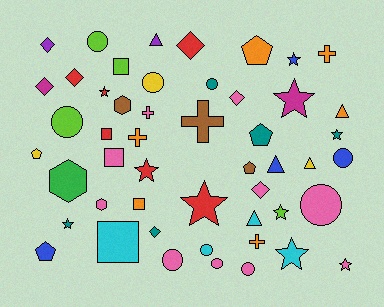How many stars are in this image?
There are 10 stars.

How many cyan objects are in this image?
There are 4 cyan objects.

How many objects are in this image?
There are 50 objects.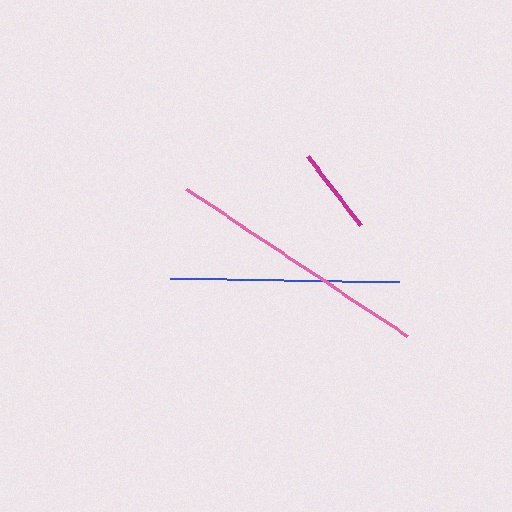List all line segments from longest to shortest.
From longest to shortest: pink, blue, magenta.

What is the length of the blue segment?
The blue segment is approximately 230 pixels long.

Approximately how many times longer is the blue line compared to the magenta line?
The blue line is approximately 2.7 times the length of the magenta line.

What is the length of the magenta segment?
The magenta segment is approximately 87 pixels long.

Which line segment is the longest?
The pink line is the longest at approximately 265 pixels.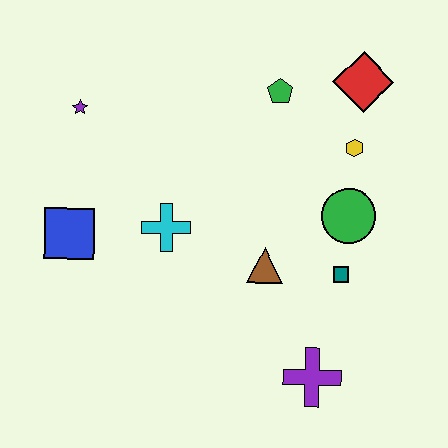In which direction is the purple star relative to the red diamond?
The purple star is to the left of the red diamond.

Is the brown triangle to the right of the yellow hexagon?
No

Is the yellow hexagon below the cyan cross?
No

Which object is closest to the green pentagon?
The red diamond is closest to the green pentagon.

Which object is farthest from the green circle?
The purple star is farthest from the green circle.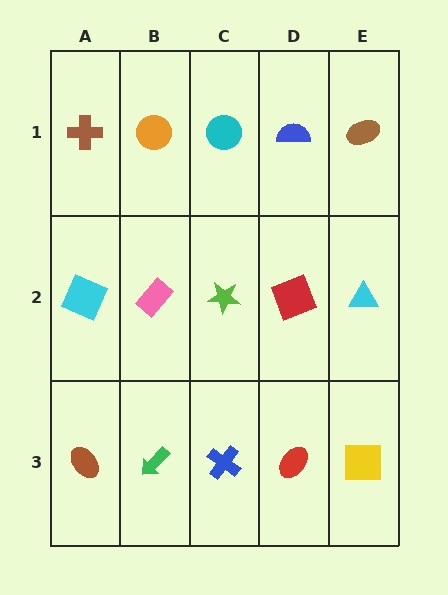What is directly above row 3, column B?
A pink rectangle.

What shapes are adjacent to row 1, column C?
A lime star (row 2, column C), an orange circle (row 1, column B), a blue semicircle (row 1, column D).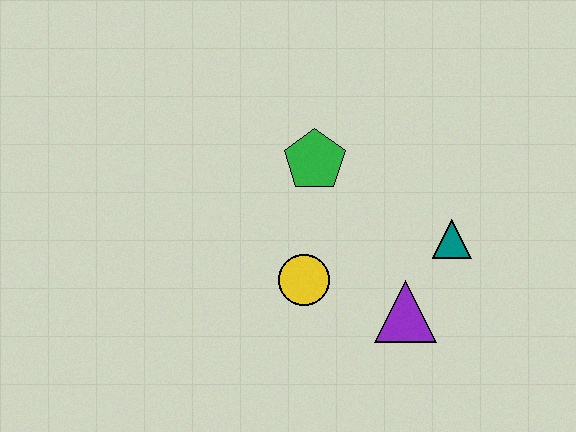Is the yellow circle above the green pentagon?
No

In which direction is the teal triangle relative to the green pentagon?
The teal triangle is to the right of the green pentagon.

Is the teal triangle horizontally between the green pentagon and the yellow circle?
No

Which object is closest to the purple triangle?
The teal triangle is closest to the purple triangle.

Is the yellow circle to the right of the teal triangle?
No